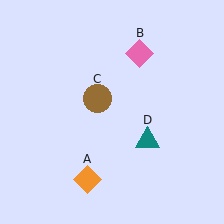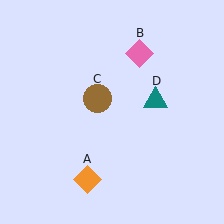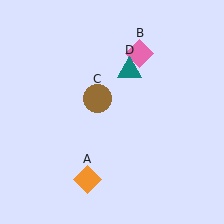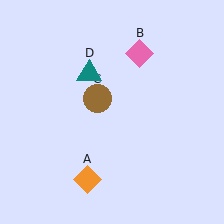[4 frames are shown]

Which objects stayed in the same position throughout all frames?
Orange diamond (object A) and pink diamond (object B) and brown circle (object C) remained stationary.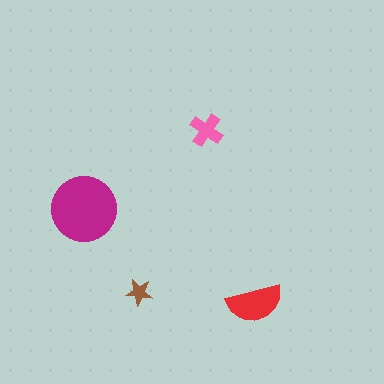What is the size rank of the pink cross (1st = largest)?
3rd.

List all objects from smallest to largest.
The brown star, the pink cross, the red semicircle, the magenta circle.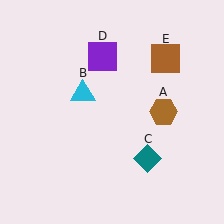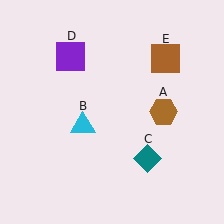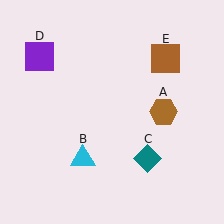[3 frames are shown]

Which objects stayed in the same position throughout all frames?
Brown hexagon (object A) and teal diamond (object C) and brown square (object E) remained stationary.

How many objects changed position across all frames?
2 objects changed position: cyan triangle (object B), purple square (object D).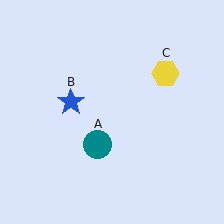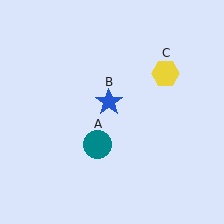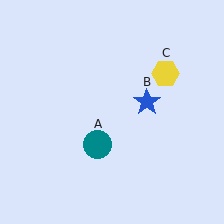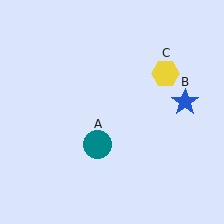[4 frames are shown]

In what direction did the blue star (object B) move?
The blue star (object B) moved right.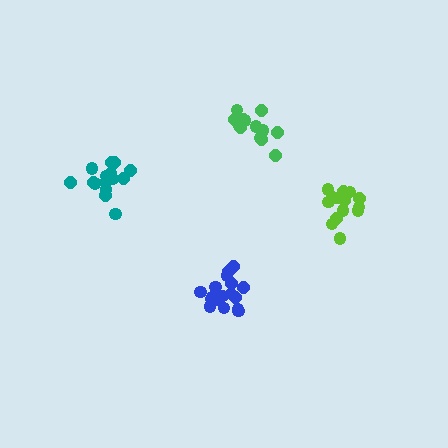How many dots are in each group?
Group 1: 17 dots, Group 2: 15 dots, Group 3: 16 dots, Group 4: 16 dots (64 total).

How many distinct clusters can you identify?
There are 4 distinct clusters.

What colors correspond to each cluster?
The clusters are colored: blue, teal, green, lime.